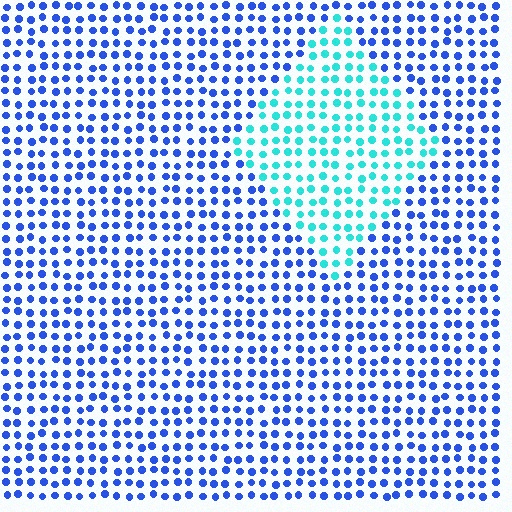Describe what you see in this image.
The image is filled with small blue elements in a uniform arrangement. A diamond-shaped region is visible where the elements are tinted to a slightly different hue, forming a subtle color boundary.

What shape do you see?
I see a diamond.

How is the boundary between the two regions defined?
The boundary is defined purely by a slight shift in hue (about 50 degrees). Spacing, size, and orientation are identical on both sides.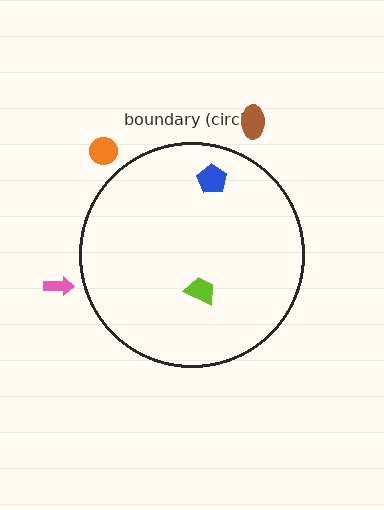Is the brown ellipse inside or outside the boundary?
Outside.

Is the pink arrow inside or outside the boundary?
Outside.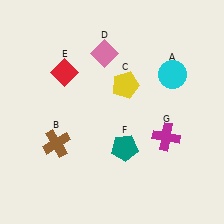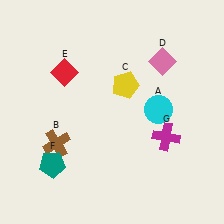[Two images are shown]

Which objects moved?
The objects that moved are: the cyan circle (A), the pink diamond (D), the teal pentagon (F).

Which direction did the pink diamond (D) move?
The pink diamond (D) moved right.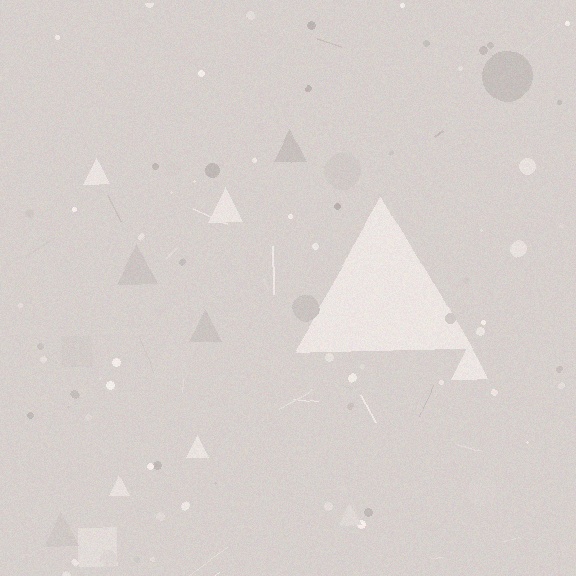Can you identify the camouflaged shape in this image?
The camouflaged shape is a triangle.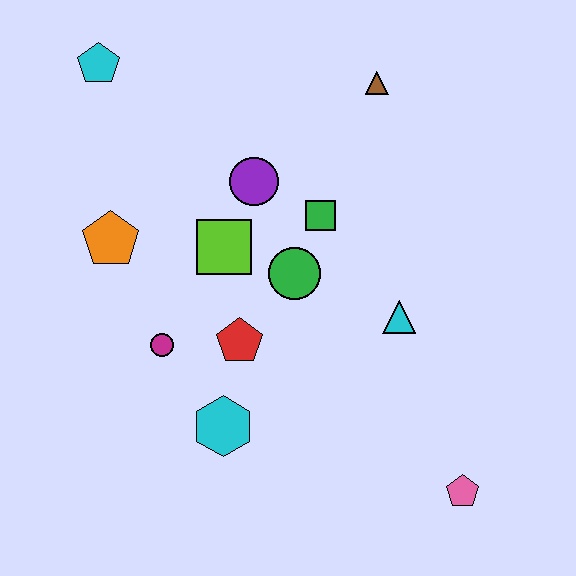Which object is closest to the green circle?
The green square is closest to the green circle.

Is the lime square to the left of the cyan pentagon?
No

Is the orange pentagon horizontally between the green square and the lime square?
No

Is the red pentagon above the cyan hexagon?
Yes